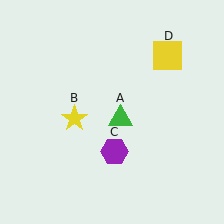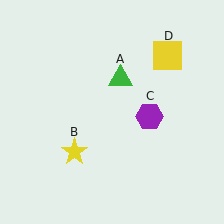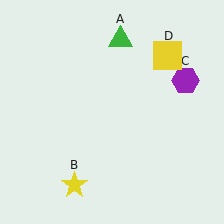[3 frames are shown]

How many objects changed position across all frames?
3 objects changed position: green triangle (object A), yellow star (object B), purple hexagon (object C).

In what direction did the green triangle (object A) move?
The green triangle (object A) moved up.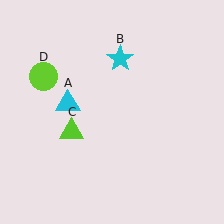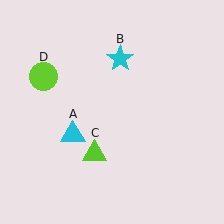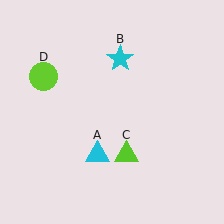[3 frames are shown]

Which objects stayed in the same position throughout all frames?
Cyan star (object B) and lime circle (object D) remained stationary.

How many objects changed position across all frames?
2 objects changed position: cyan triangle (object A), lime triangle (object C).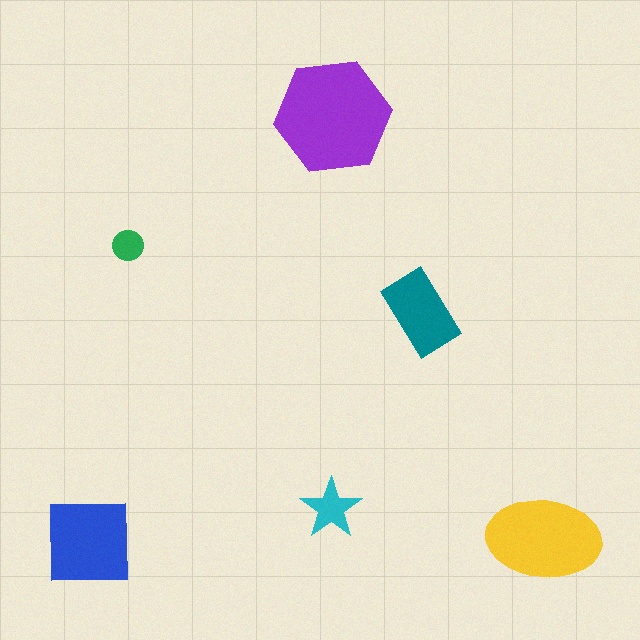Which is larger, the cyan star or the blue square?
The blue square.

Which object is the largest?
The purple hexagon.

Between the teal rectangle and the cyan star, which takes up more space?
The teal rectangle.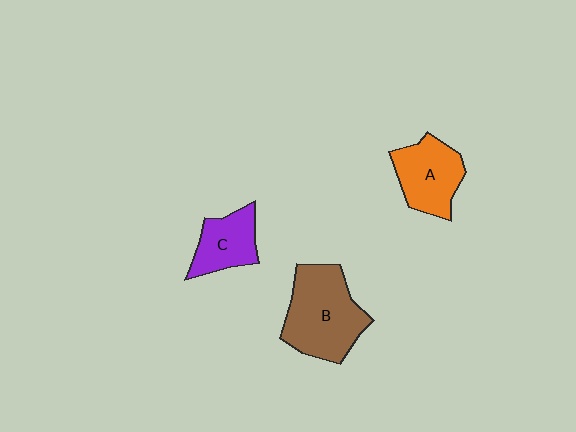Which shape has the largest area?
Shape B (brown).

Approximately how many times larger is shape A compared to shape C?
Approximately 1.3 times.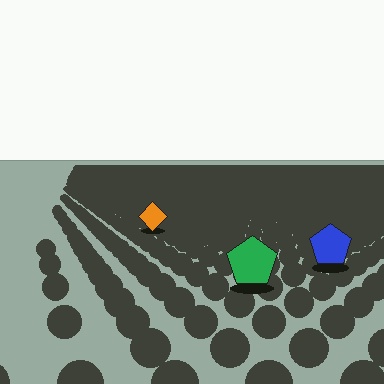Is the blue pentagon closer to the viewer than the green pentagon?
No. The green pentagon is closer — you can tell from the texture gradient: the ground texture is coarser near it.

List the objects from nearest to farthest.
From nearest to farthest: the green pentagon, the blue pentagon, the orange diamond.